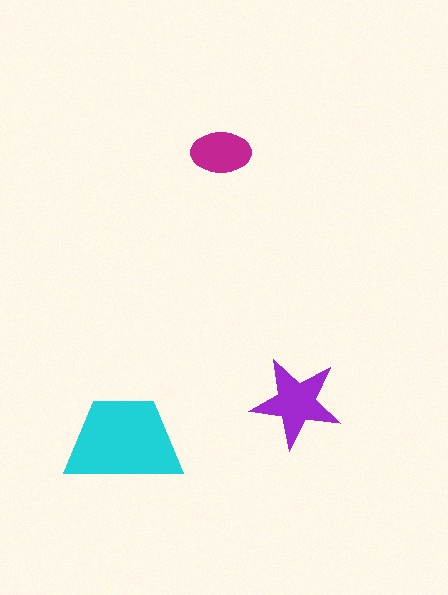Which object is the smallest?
The magenta ellipse.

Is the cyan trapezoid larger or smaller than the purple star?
Larger.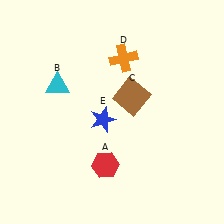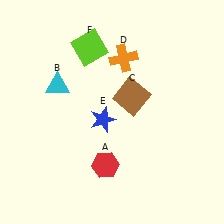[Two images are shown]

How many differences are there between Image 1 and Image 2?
There is 1 difference between the two images.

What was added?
A lime square (F) was added in Image 2.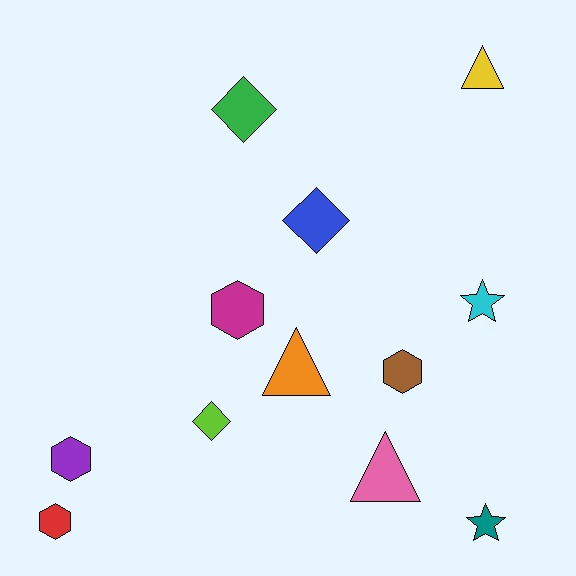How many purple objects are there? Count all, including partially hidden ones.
There is 1 purple object.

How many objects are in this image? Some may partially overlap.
There are 12 objects.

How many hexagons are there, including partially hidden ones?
There are 4 hexagons.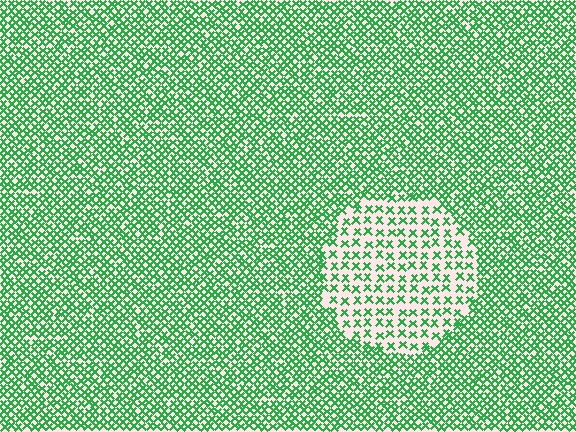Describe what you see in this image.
The image contains small green elements arranged at two different densities. A circle-shaped region is visible where the elements are less densely packed than the surrounding area.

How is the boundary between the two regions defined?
The boundary is defined by a change in element density (approximately 2.2x ratio). All elements are the same color, size, and shape.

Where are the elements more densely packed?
The elements are more densely packed outside the circle boundary.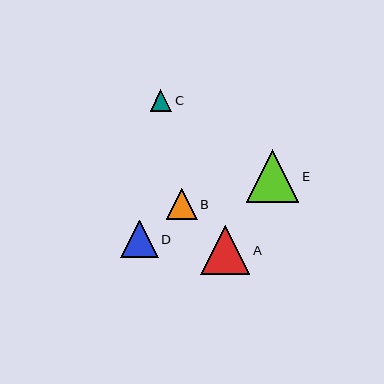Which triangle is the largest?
Triangle E is the largest with a size of approximately 52 pixels.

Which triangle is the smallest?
Triangle C is the smallest with a size of approximately 22 pixels.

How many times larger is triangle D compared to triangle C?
Triangle D is approximately 1.7 times the size of triangle C.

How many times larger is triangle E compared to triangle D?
Triangle E is approximately 1.4 times the size of triangle D.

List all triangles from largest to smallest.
From largest to smallest: E, A, D, B, C.